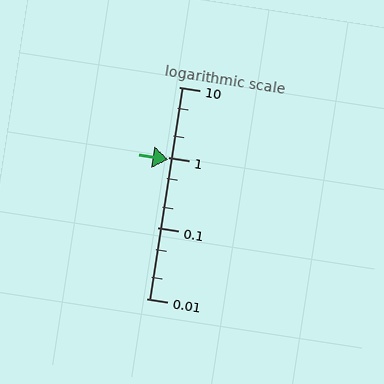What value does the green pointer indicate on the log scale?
The pointer indicates approximately 0.94.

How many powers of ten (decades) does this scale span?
The scale spans 3 decades, from 0.01 to 10.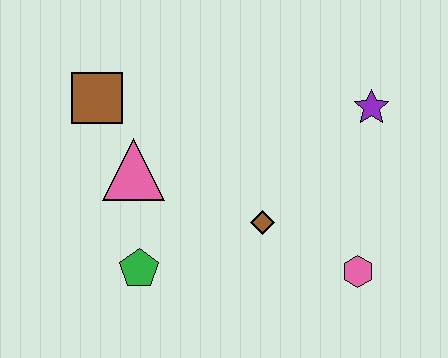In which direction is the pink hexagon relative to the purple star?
The pink hexagon is below the purple star.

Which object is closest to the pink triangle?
The brown square is closest to the pink triangle.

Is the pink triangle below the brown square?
Yes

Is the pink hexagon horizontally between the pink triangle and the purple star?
Yes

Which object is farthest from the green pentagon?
The purple star is farthest from the green pentagon.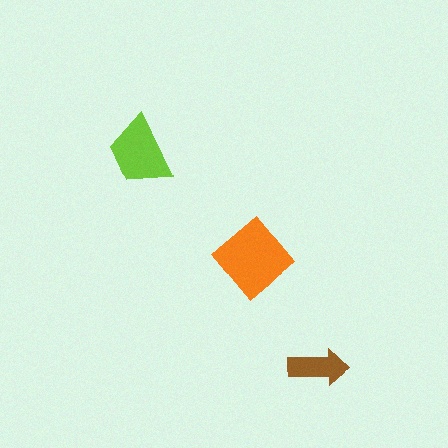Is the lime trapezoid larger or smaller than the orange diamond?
Smaller.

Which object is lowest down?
The brown arrow is bottommost.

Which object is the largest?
The orange diamond.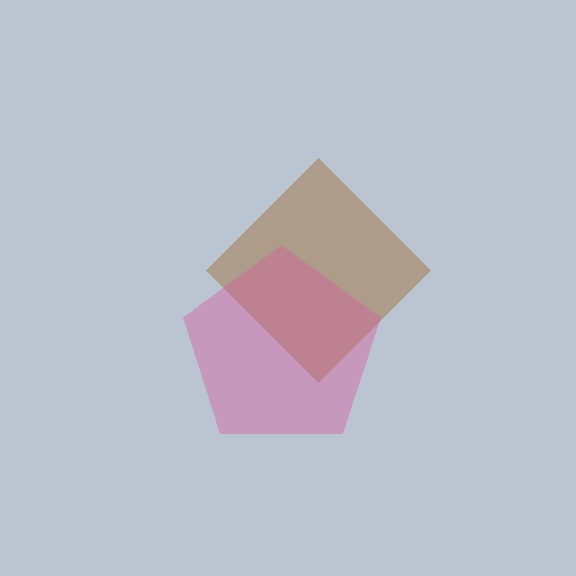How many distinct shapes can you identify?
There are 2 distinct shapes: a brown diamond, a pink pentagon.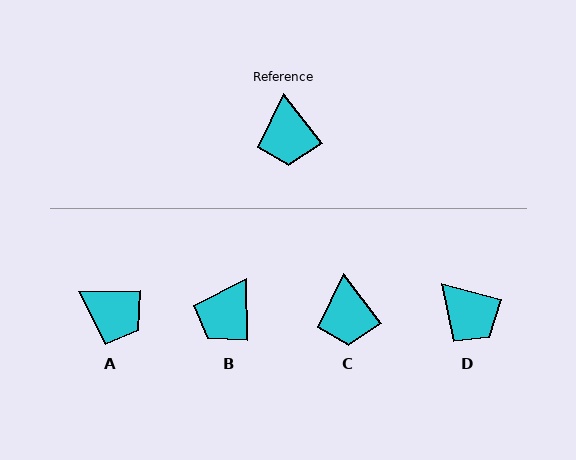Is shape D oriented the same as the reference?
No, it is off by about 38 degrees.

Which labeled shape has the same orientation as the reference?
C.